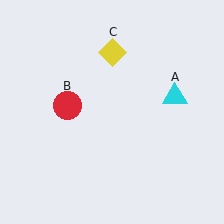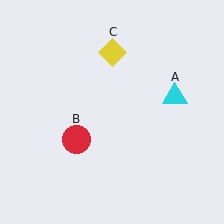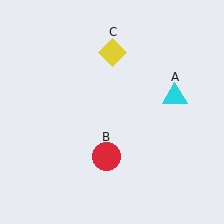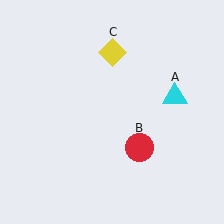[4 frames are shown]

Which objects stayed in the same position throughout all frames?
Cyan triangle (object A) and yellow diamond (object C) remained stationary.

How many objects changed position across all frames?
1 object changed position: red circle (object B).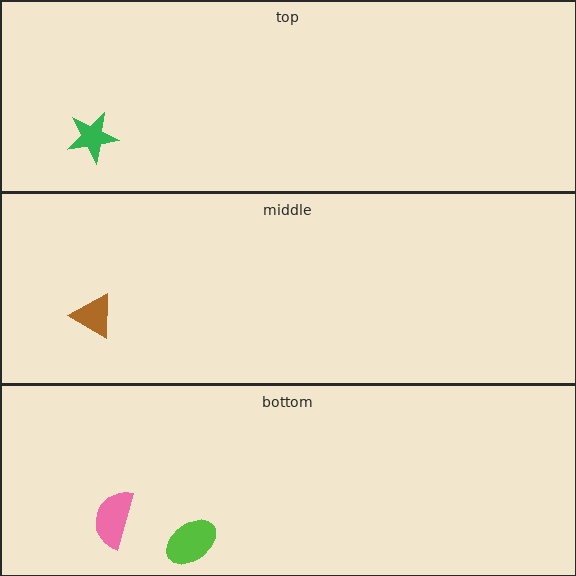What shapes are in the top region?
The green star.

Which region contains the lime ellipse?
The bottom region.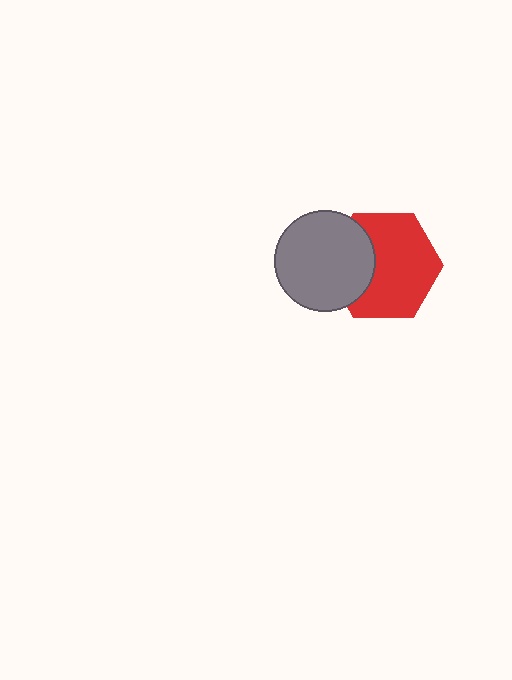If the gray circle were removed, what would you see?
You would see the complete red hexagon.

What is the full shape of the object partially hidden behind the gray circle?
The partially hidden object is a red hexagon.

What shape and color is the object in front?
The object in front is a gray circle.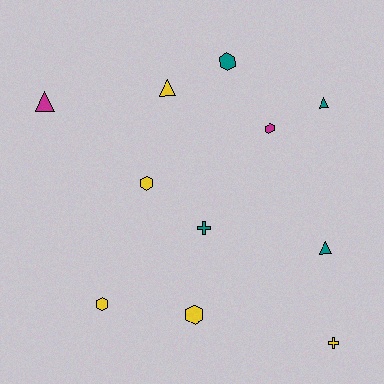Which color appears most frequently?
Yellow, with 5 objects.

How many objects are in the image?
There are 11 objects.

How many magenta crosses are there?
There are no magenta crosses.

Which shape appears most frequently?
Hexagon, with 5 objects.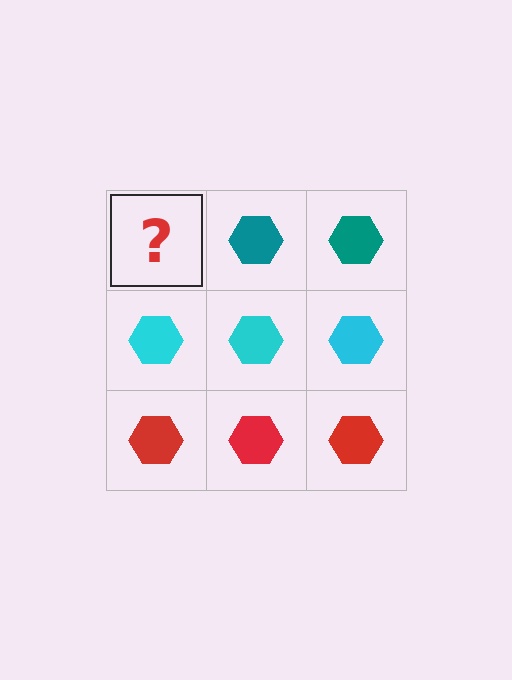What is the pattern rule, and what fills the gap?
The rule is that each row has a consistent color. The gap should be filled with a teal hexagon.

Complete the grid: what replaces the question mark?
The question mark should be replaced with a teal hexagon.